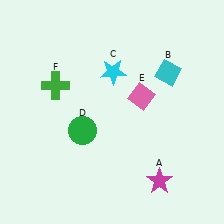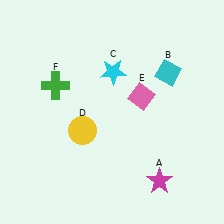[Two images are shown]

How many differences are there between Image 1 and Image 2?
There is 1 difference between the two images.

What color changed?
The circle (D) changed from green in Image 1 to yellow in Image 2.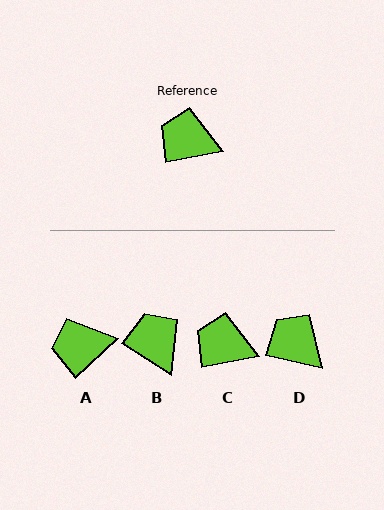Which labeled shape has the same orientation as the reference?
C.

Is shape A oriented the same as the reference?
No, it is off by about 32 degrees.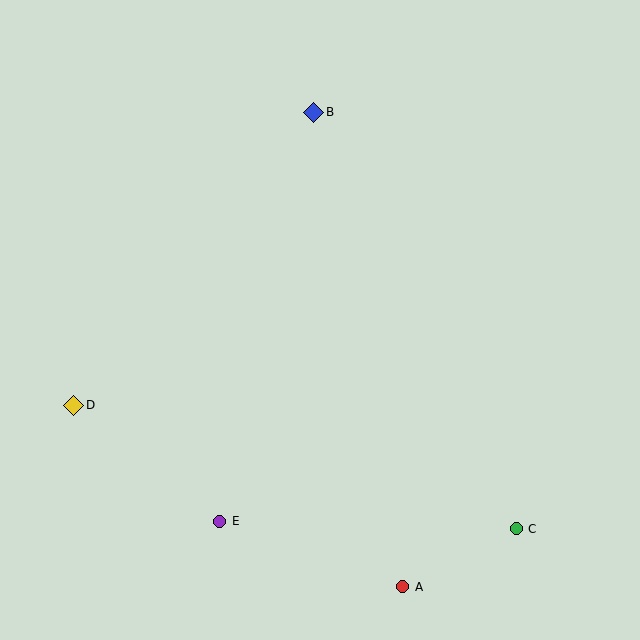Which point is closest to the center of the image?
Point B at (314, 112) is closest to the center.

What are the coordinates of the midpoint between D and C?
The midpoint between D and C is at (295, 467).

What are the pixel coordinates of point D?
Point D is at (74, 405).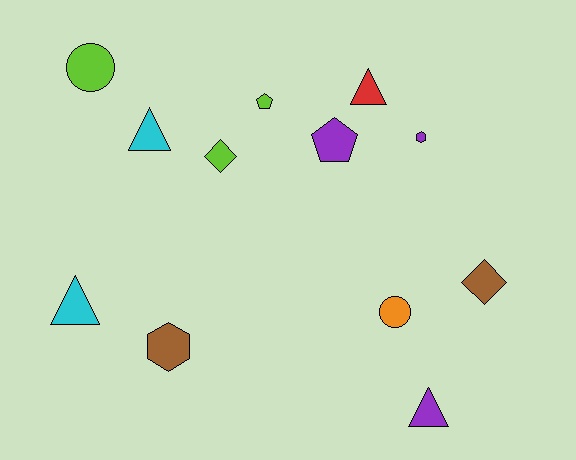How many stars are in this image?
There are no stars.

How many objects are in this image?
There are 12 objects.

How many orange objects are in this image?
There is 1 orange object.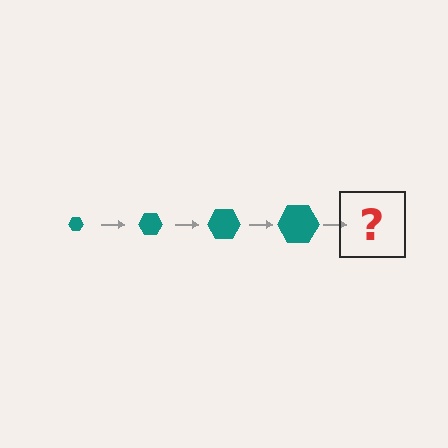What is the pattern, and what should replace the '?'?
The pattern is that the hexagon gets progressively larger each step. The '?' should be a teal hexagon, larger than the previous one.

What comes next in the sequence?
The next element should be a teal hexagon, larger than the previous one.